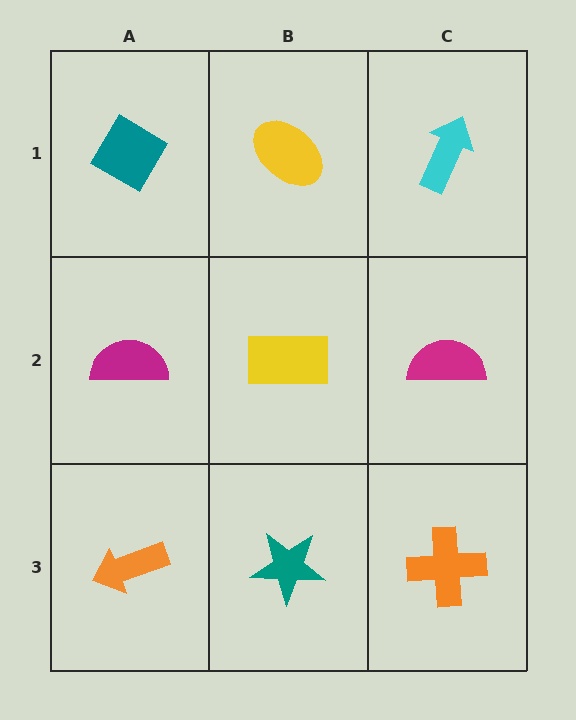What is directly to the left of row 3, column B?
An orange arrow.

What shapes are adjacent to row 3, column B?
A yellow rectangle (row 2, column B), an orange arrow (row 3, column A), an orange cross (row 3, column C).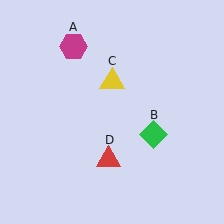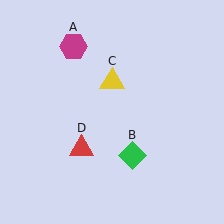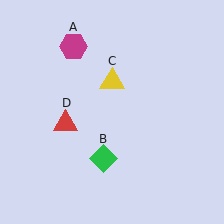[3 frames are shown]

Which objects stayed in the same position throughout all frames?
Magenta hexagon (object A) and yellow triangle (object C) remained stationary.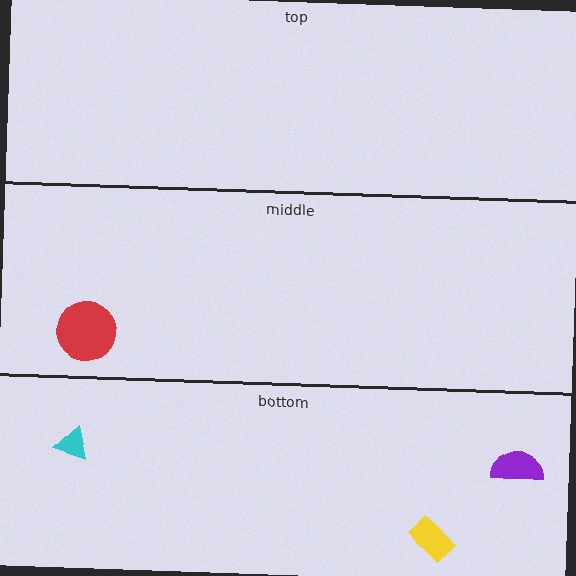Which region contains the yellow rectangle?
The bottom region.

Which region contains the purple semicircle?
The bottom region.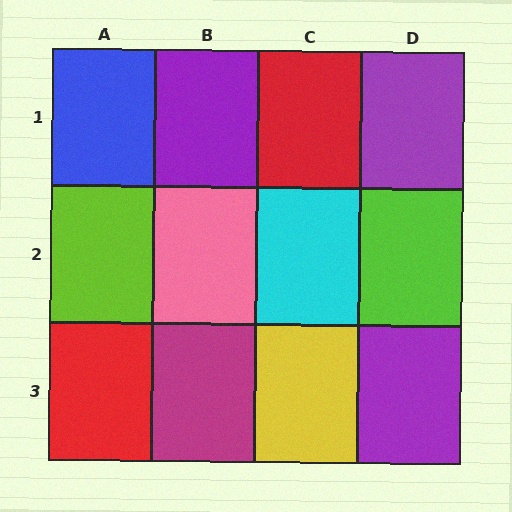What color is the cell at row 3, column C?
Yellow.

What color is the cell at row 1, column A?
Blue.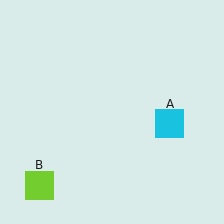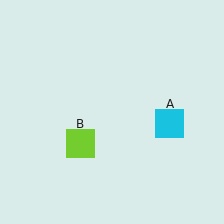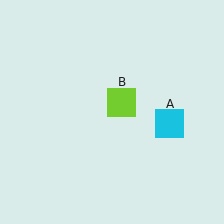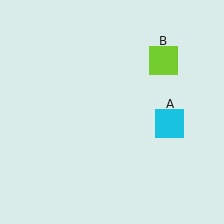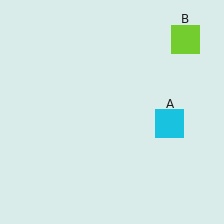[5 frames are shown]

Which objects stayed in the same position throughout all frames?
Cyan square (object A) remained stationary.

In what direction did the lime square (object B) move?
The lime square (object B) moved up and to the right.